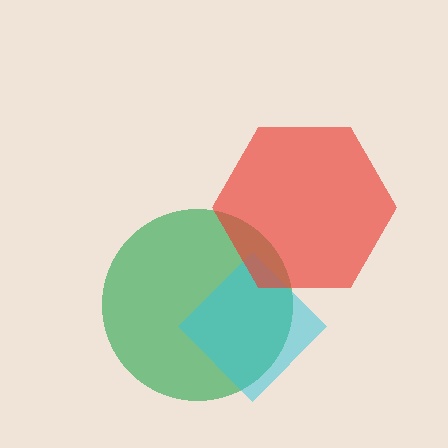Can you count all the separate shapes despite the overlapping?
Yes, there are 3 separate shapes.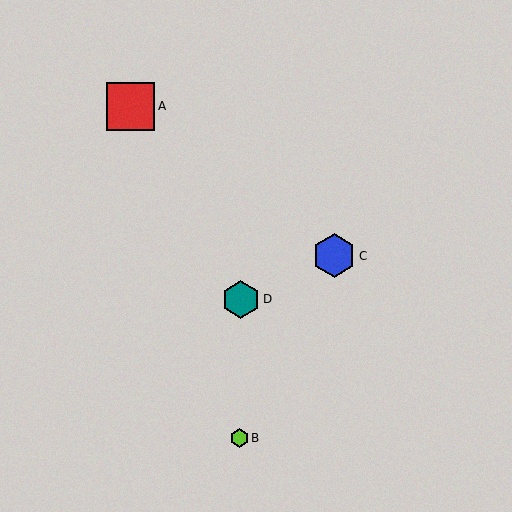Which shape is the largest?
The red square (labeled A) is the largest.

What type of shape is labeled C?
Shape C is a blue hexagon.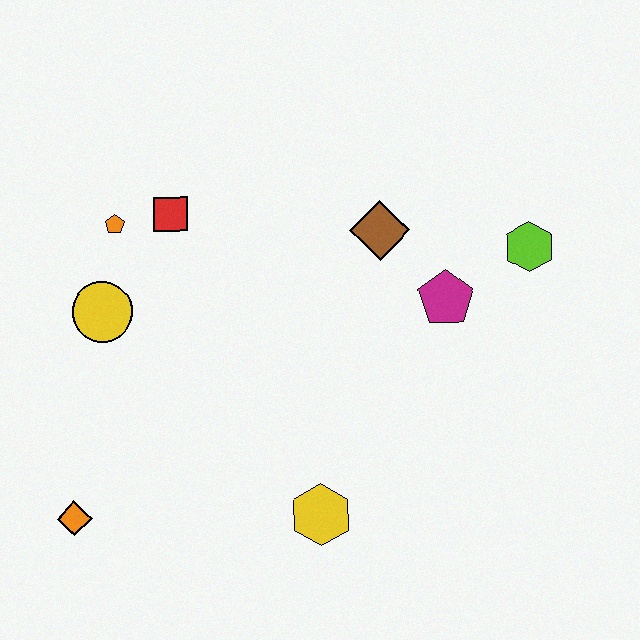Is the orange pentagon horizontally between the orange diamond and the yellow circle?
No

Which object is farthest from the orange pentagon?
The lime hexagon is farthest from the orange pentagon.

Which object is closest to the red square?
The orange pentagon is closest to the red square.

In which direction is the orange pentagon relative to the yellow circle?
The orange pentagon is above the yellow circle.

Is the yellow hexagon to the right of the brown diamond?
No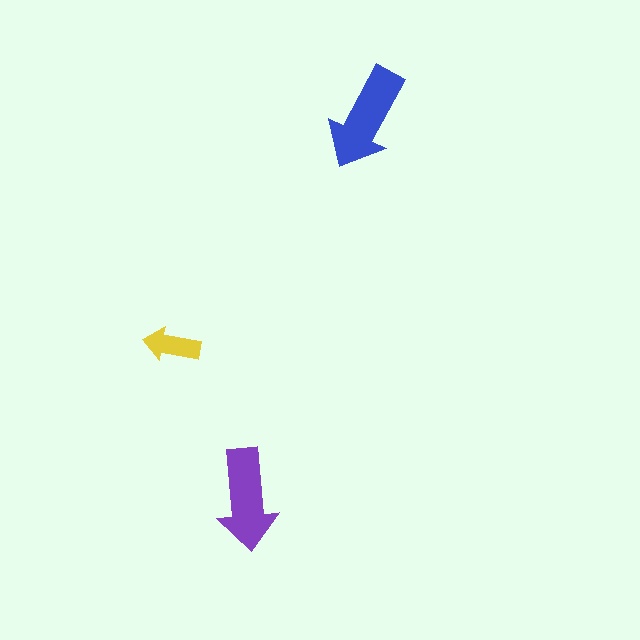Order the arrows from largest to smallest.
the blue one, the purple one, the yellow one.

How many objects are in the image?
There are 3 objects in the image.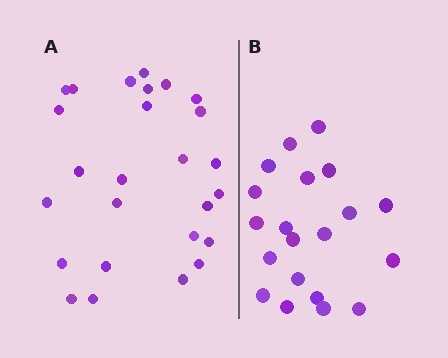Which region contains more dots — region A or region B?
Region A (the left region) has more dots.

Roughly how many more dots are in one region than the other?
Region A has about 6 more dots than region B.